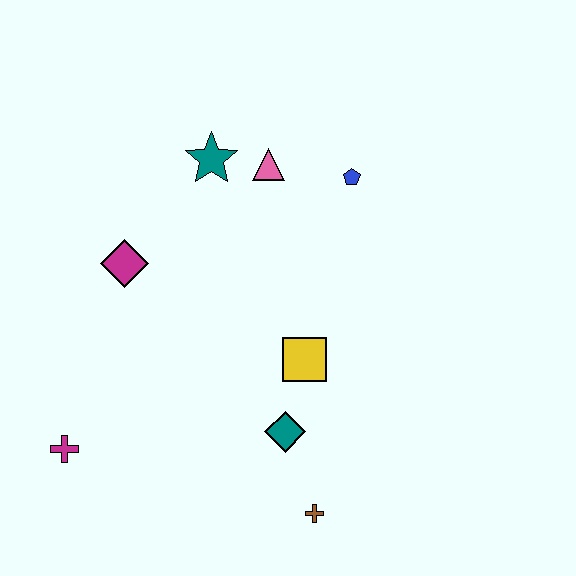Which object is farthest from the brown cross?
The teal star is farthest from the brown cross.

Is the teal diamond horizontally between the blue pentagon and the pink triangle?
Yes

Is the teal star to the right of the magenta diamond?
Yes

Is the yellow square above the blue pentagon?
No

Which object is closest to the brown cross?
The teal diamond is closest to the brown cross.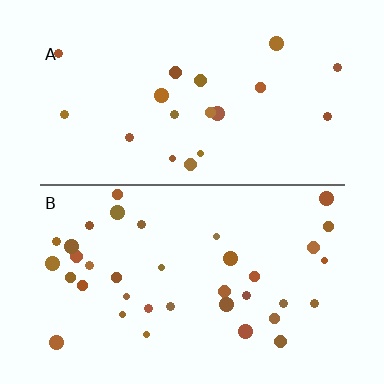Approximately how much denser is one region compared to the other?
Approximately 1.9× — region B over region A.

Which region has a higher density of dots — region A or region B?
B (the bottom).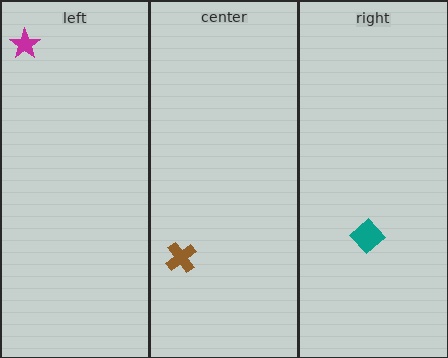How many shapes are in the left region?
1.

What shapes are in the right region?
The teal diamond.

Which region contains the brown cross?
The center region.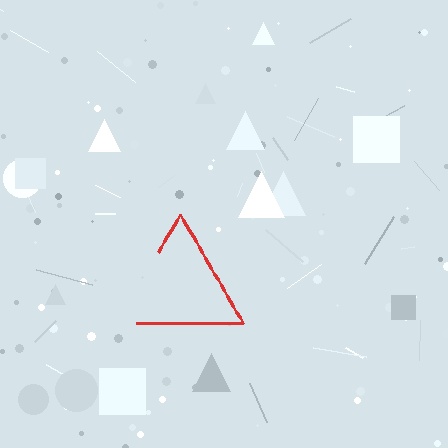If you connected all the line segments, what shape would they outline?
They would outline a triangle.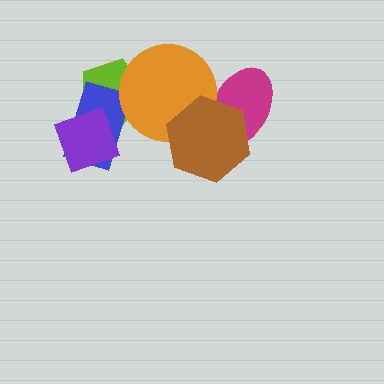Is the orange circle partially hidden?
Yes, it is partially covered by another shape.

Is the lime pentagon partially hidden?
Yes, it is partially covered by another shape.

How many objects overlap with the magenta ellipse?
2 objects overlap with the magenta ellipse.